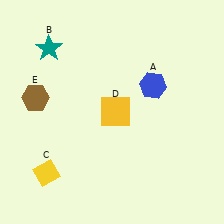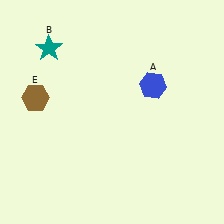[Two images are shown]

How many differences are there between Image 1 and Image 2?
There are 2 differences between the two images.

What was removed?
The yellow square (D), the yellow diamond (C) were removed in Image 2.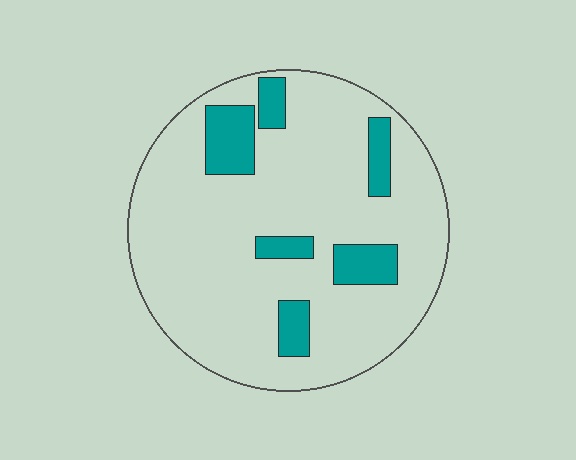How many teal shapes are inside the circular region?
6.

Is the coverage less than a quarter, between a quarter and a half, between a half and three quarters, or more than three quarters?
Less than a quarter.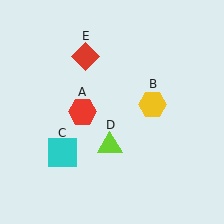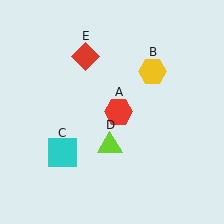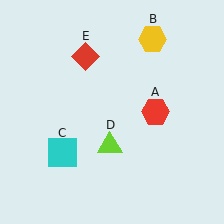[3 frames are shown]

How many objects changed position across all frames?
2 objects changed position: red hexagon (object A), yellow hexagon (object B).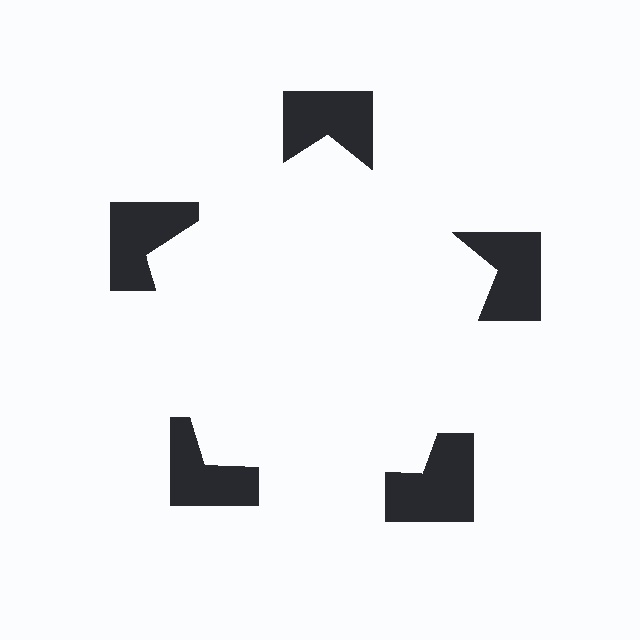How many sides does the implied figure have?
5 sides.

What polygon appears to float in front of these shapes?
An illusory pentagon — its edges are inferred from the aligned wedge cuts in the notched squares, not physically drawn.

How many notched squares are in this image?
There are 5 — one at each vertex of the illusory pentagon.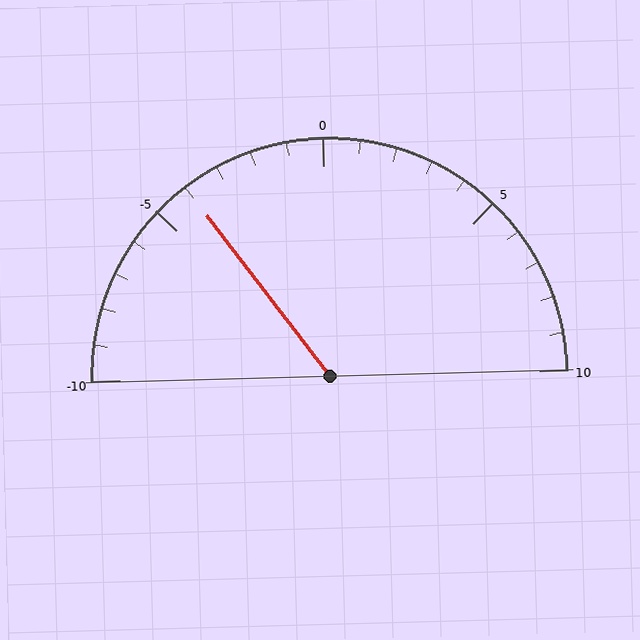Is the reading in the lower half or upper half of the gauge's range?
The reading is in the lower half of the range (-10 to 10).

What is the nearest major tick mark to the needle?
The nearest major tick mark is -5.